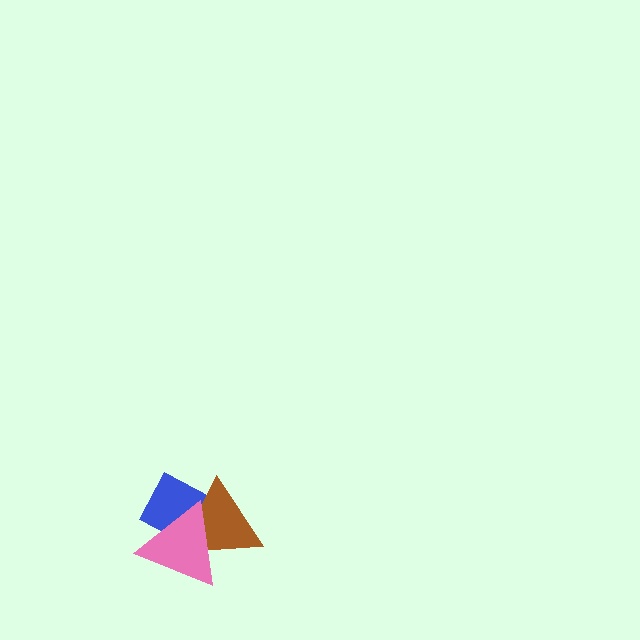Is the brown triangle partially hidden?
Yes, it is partially covered by another shape.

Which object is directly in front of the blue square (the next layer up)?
The brown triangle is directly in front of the blue square.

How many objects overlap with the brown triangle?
2 objects overlap with the brown triangle.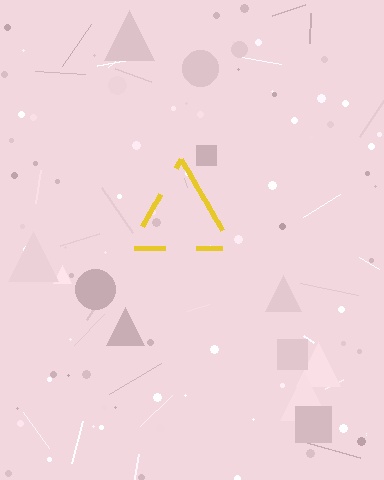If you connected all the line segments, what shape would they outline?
They would outline a triangle.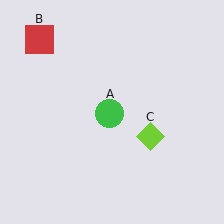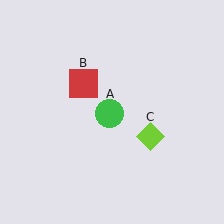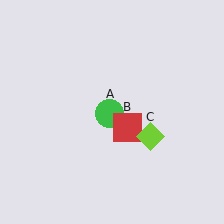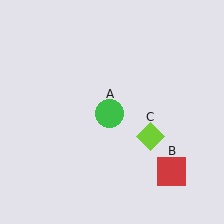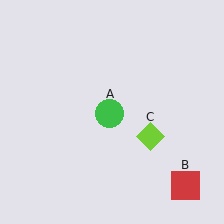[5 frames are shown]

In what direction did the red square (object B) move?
The red square (object B) moved down and to the right.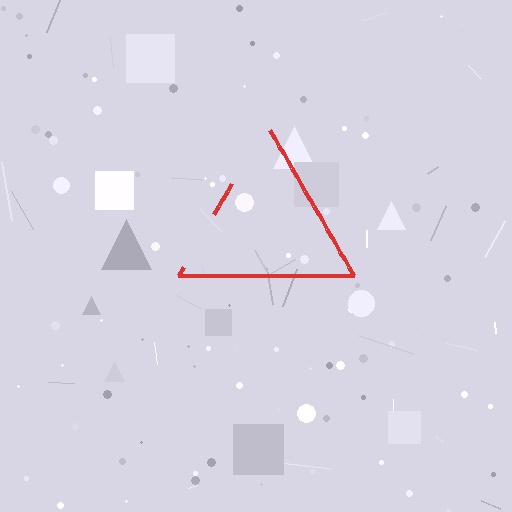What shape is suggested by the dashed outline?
The dashed outline suggests a triangle.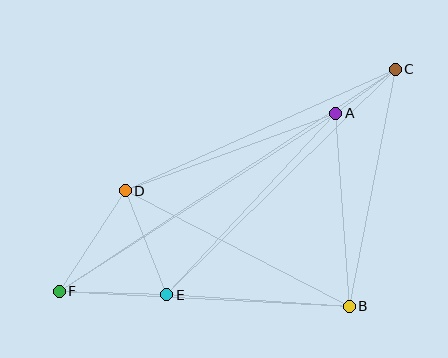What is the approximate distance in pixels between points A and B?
The distance between A and B is approximately 194 pixels.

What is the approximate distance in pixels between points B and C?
The distance between B and C is approximately 241 pixels.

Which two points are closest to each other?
Points A and C are closest to each other.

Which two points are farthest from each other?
Points C and F are farthest from each other.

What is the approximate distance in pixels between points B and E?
The distance between B and E is approximately 183 pixels.